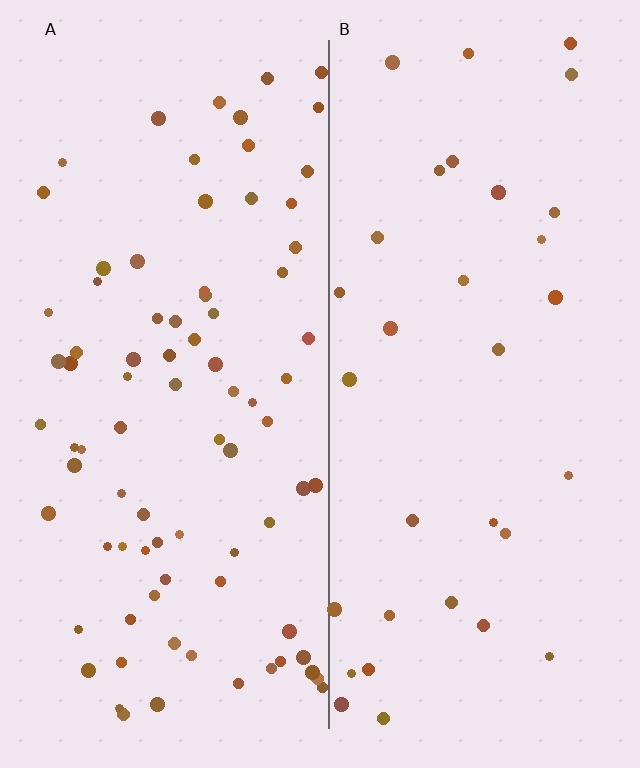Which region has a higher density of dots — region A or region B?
A (the left).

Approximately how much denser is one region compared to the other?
Approximately 2.5× — region A over region B.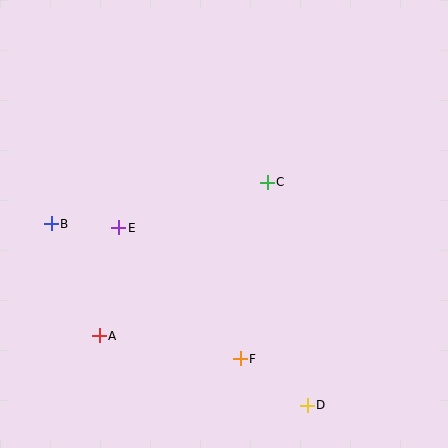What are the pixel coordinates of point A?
Point A is at (99, 336).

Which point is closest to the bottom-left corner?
Point A is closest to the bottom-left corner.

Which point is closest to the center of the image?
Point C at (267, 182) is closest to the center.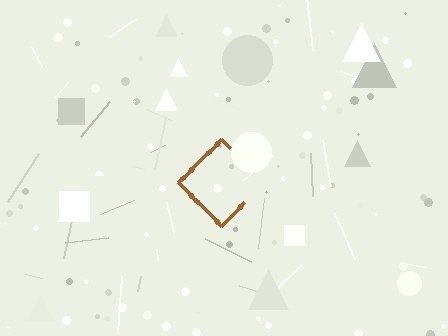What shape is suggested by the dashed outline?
The dashed outline suggests a diamond.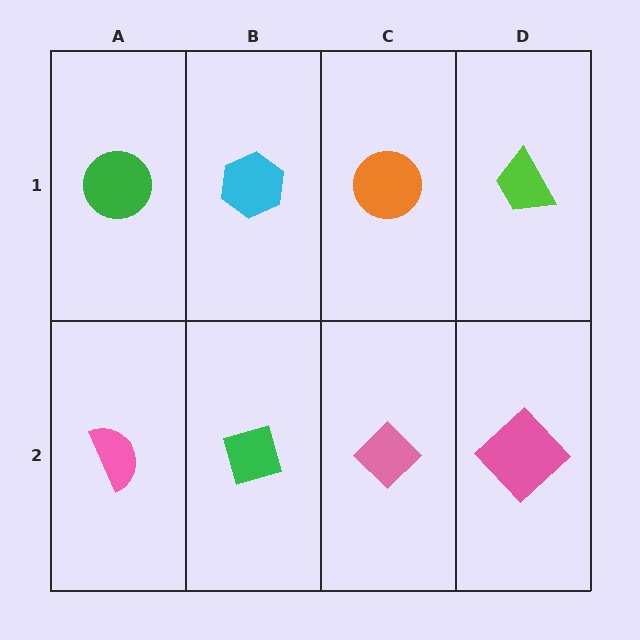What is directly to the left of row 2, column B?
A pink semicircle.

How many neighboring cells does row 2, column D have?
2.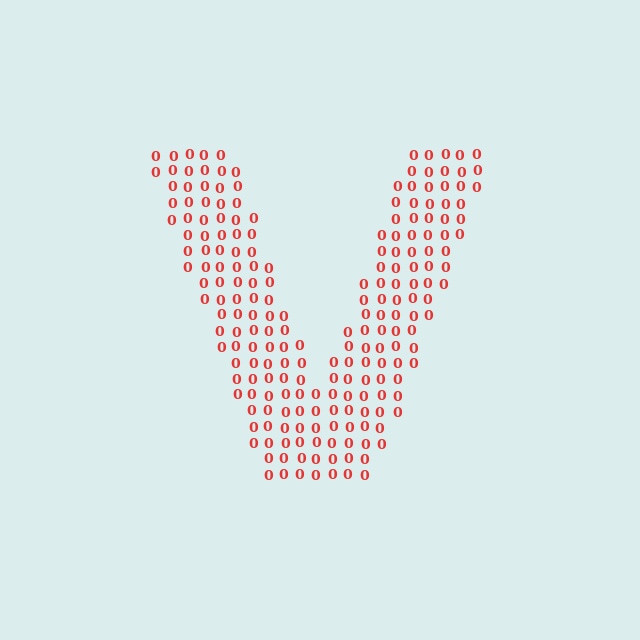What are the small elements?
The small elements are digit 0's.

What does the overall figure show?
The overall figure shows the letter V.